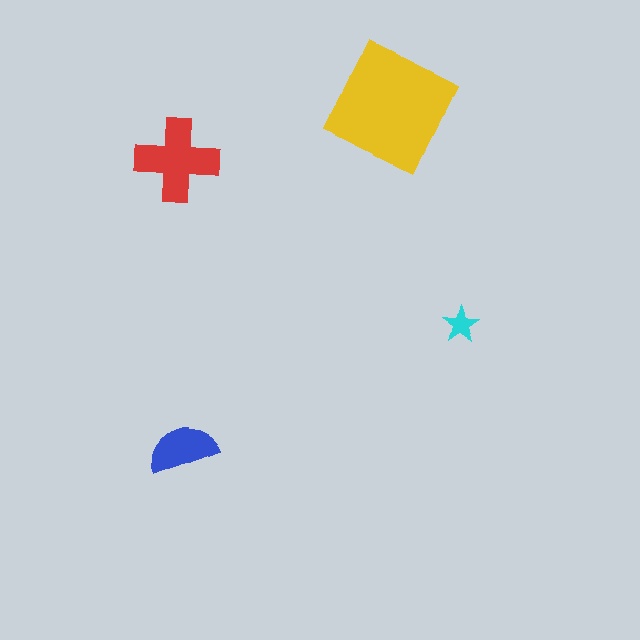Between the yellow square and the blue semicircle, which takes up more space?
The yellow square.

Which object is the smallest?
The cyan star.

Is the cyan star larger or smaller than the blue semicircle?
Smaller.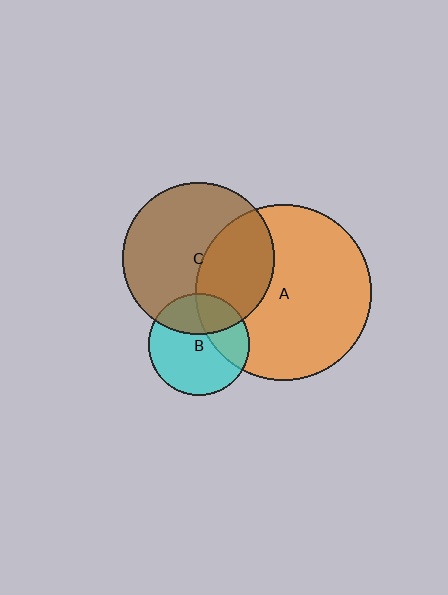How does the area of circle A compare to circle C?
Approximately 1.3 times.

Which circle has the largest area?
Circle A (orange).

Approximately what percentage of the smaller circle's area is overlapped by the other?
Approximately 30%.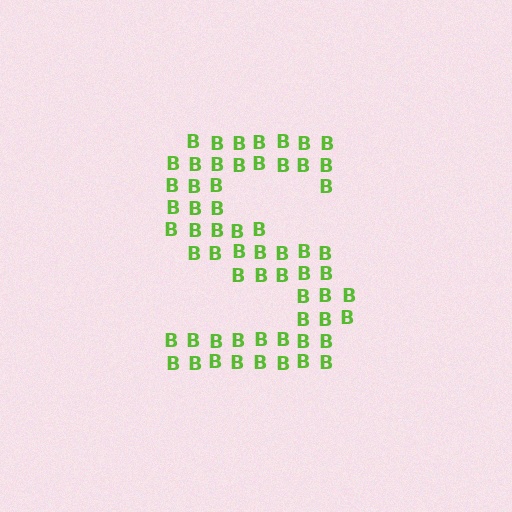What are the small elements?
The small elements are letter B's.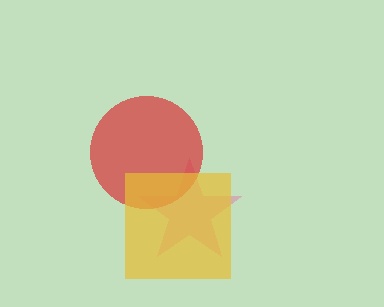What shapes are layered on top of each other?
The layered shapes are: a pink star, a red circle, a yellow square.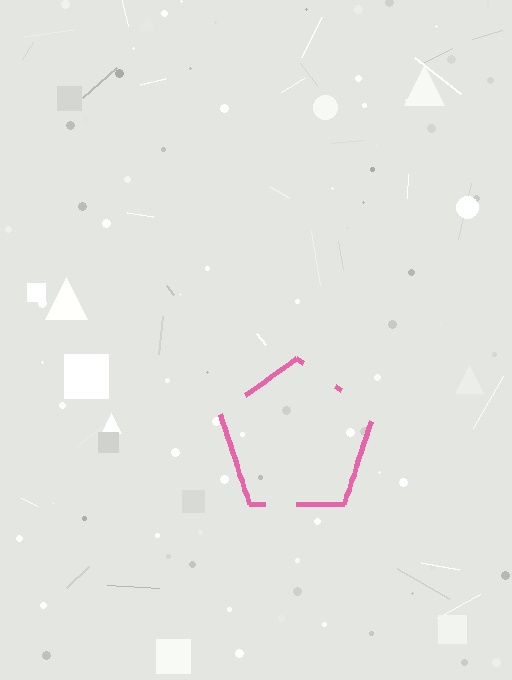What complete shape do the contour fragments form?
The contour fragments form a pentagon.